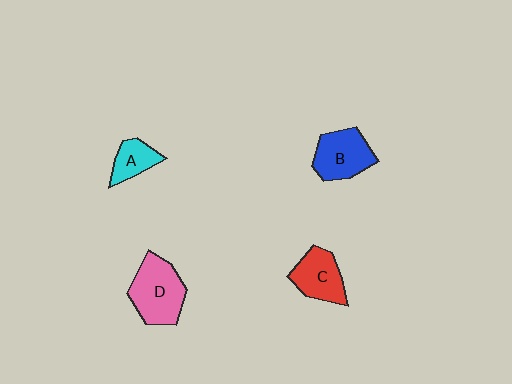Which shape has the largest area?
Shape D (pink).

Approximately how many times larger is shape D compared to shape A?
Approximately 2.0 times.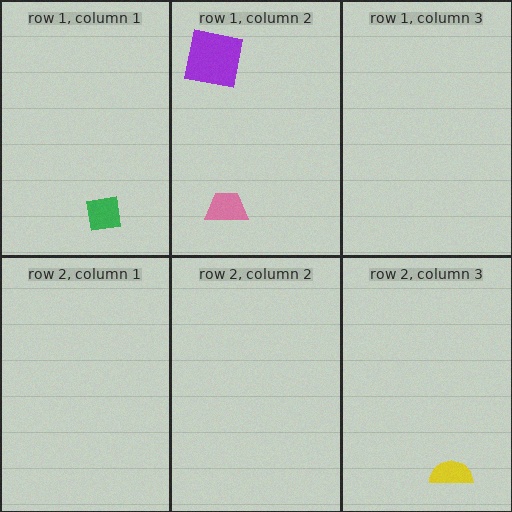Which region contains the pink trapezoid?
The row 1, column 2 region.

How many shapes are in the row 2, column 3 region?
1.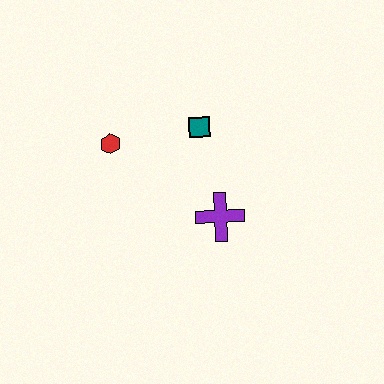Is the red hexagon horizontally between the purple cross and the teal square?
No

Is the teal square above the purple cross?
Yes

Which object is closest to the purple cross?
The teal square is closest to the purple cross.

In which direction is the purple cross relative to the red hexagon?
The purple cross is to the right of the red hexagon.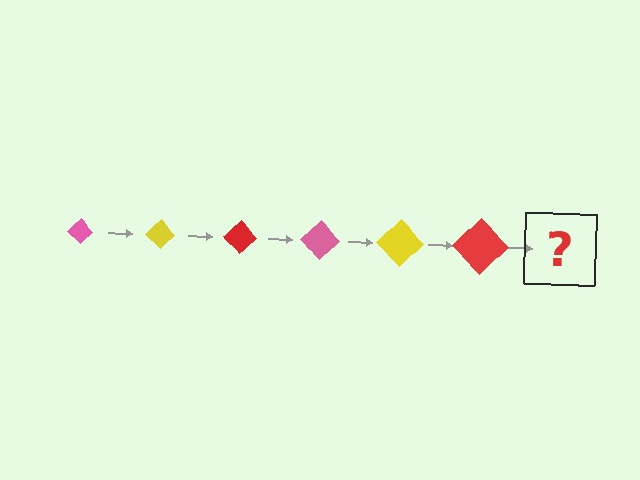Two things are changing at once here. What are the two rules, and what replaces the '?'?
The two rules are that the diamond grows larger each step and the color cycles through pink, yellow, and red. The '?' should be a pink diamond, larger than the previous one.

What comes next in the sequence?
The next element should be a pink diamond, larger than the previous one.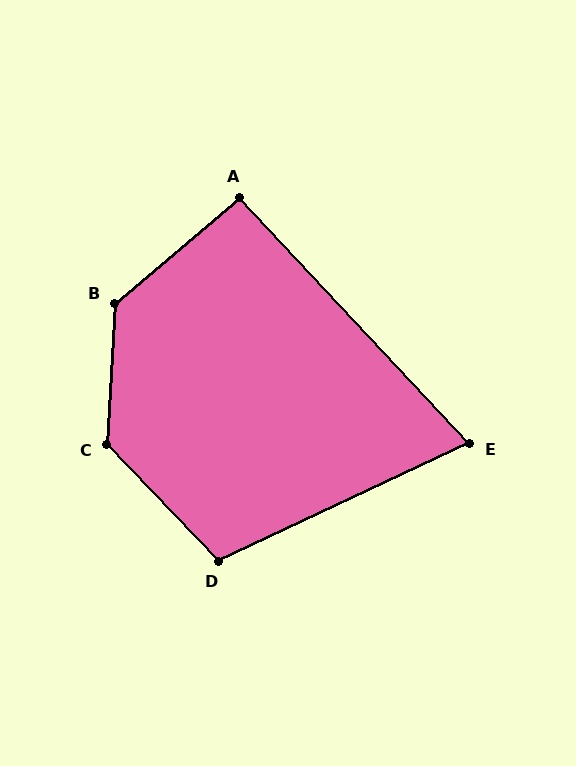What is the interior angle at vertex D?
Approximately 108 degrees (obtuse).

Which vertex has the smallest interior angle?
E, at approximately 72 degrees.